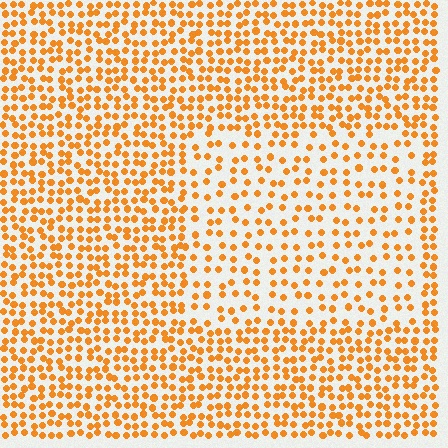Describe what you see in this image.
The image contains small orange elements arranged at two different densities. A rectangle-shaped region is visible where the elements are less densely packed than the surrounding area.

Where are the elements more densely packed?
The elements are more densely packed outside the rectangle boundary.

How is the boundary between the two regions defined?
The boundary is defined by a change in element density (approximately 1.8x ratio). All elements are the same color, size, and shape.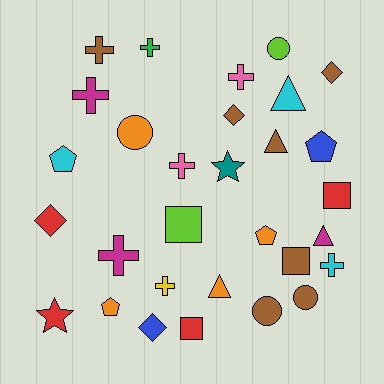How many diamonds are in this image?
There are 4 diamonds.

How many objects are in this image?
There are 30 objects.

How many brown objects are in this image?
There are 7 brown objects.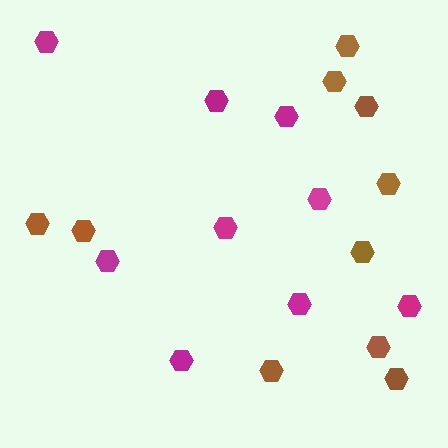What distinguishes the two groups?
There are 2 groups: one group of magenta hexagons (9) and one group of brown hexagons (10).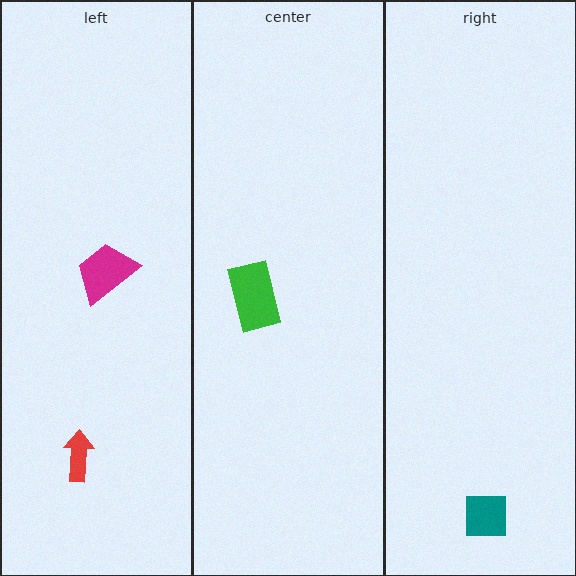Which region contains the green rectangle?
The center region.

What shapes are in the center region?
The green rectangle.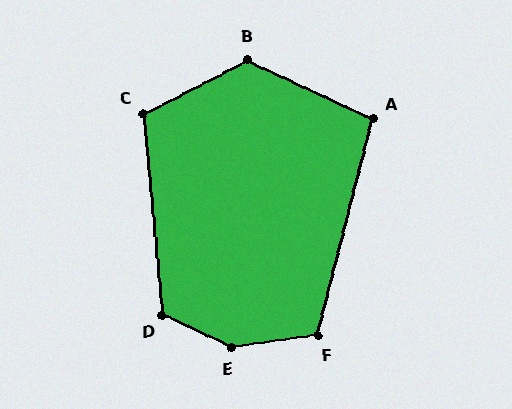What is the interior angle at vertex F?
Approximately 112 degrees (obtuse).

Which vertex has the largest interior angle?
E, at approximately 147 degrees.